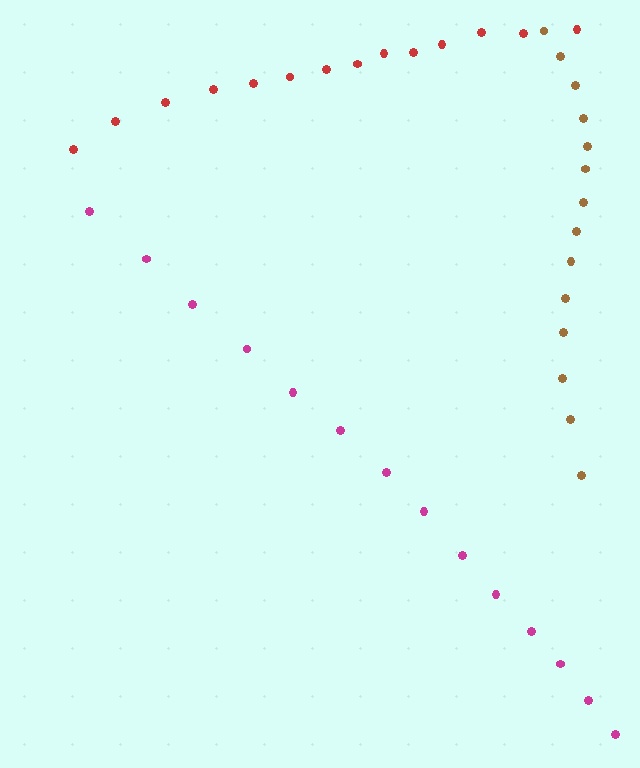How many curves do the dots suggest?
There are 3 distinct paths.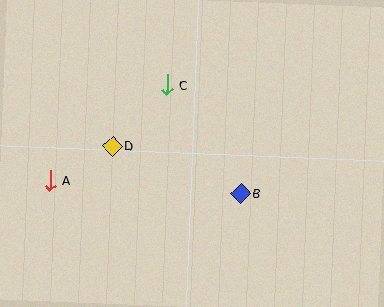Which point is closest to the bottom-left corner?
Point A is closest to the bottom-left corner.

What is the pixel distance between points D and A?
The distance between D and A is 72 pixels.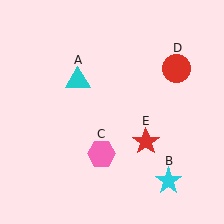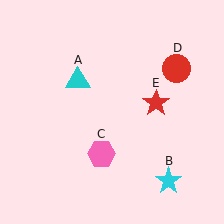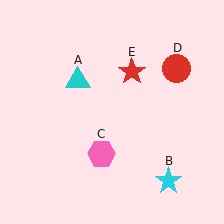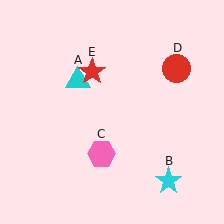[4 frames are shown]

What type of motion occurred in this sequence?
The red star (object E) rotated counterclockwise around the center of the scene.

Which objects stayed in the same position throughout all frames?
Cyan triangle (object A) and cyan star (object B) and pink hexagon (object C) and red circle (object D) remained stationary.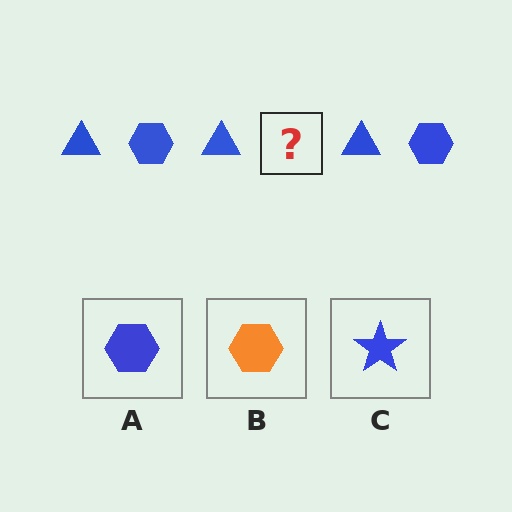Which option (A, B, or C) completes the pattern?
A.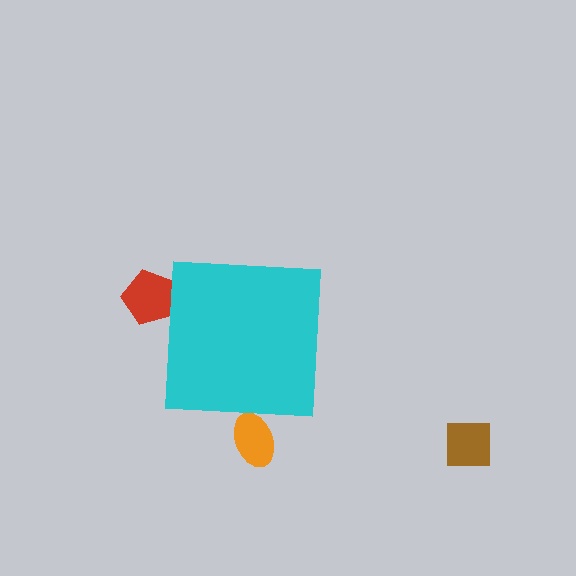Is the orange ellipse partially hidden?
Yes, the orange ellipse is partially hidden behind the cyan square.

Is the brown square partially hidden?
No, the brown square is fully visible.